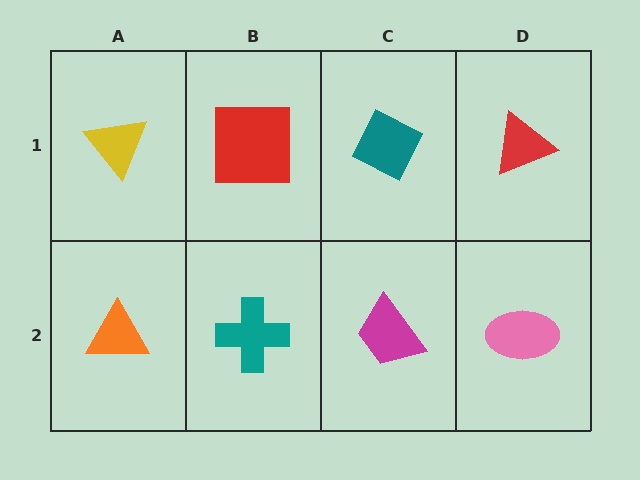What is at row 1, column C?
A teal diamond.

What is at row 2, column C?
A magenta trapezoid.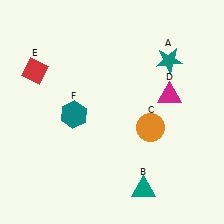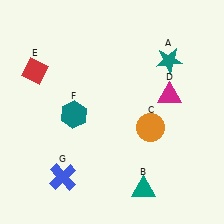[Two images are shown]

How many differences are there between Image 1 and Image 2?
There is 1 difference between the two images.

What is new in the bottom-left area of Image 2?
A blue cross (G) was added in the bottom-left area of Image 2.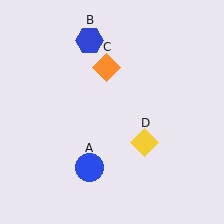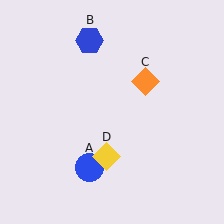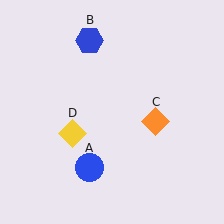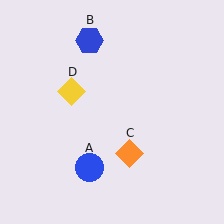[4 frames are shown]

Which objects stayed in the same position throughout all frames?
Blue circle (object A) and blue hexagon (object B) remained stationary.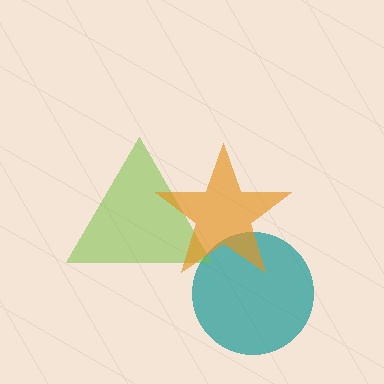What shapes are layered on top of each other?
The layered shapes are: a teal circle, a lime triangle, an orange star.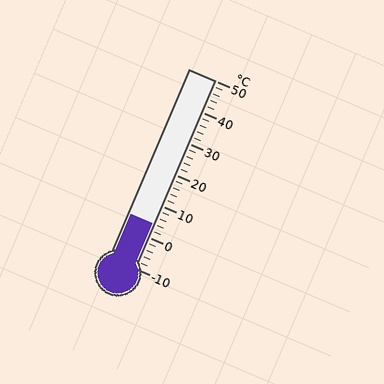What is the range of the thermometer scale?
The thermometer scale ranges from -10°C to 50°C.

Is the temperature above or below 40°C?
The temperature is below 40°C.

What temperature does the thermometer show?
The thermometer shows approximately 4°C.